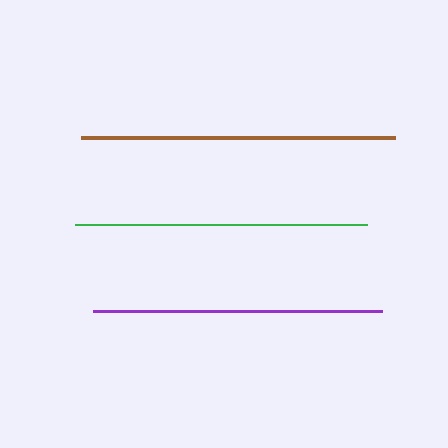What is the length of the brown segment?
The brown segment is approximately 314 pixels long.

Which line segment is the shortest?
The purple line is the shortest at approximately 289 pixels.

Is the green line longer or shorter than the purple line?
The green line is longer than the purple line.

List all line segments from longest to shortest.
From longest to shortest: brown, green, purple.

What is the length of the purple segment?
The purple segment is approximately 289 pixels long.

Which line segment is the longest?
The brown line is the longest at approximately 314 pixels.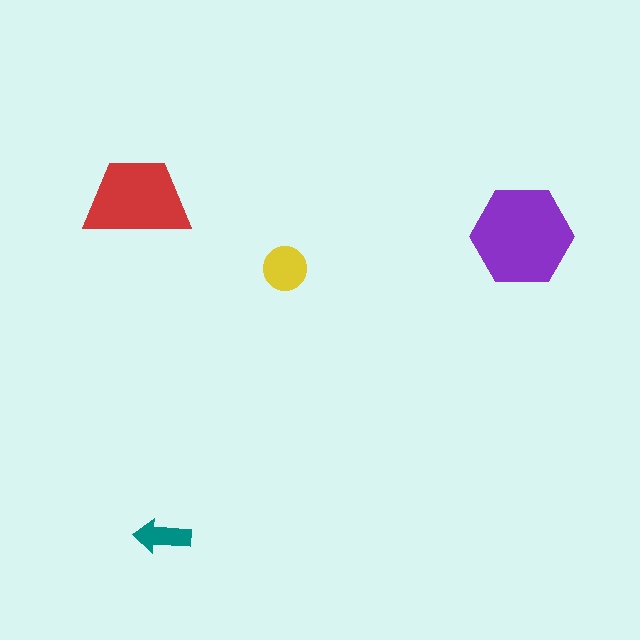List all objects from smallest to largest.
The teal arrow, the yellow circle, the red trapezoid, the purple hexagon.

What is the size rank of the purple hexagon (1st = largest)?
1st.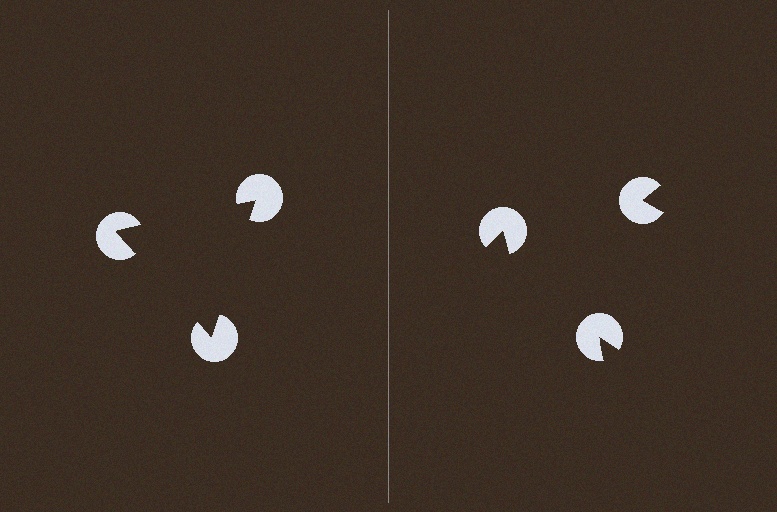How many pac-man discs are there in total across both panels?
6 — 3 on each side.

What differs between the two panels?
The pac-man discs are positioned identically on both sides; only the wedge orientations differ. On the left they align to a triangle; on the right they are misaligned.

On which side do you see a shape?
An illusory triangle appears on the left side. On the right side the wedge cuts are rotated, so no coherent shape forms.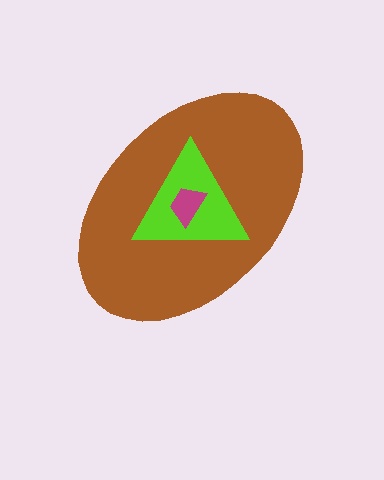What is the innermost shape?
The magenta trapezoid.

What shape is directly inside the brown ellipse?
The lime triangle.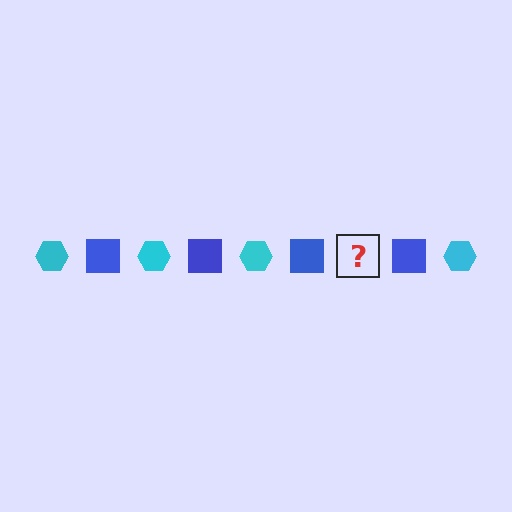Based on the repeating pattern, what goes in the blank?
The blank should be a cyan hexagon.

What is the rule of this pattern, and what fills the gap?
The rule is that the pattern alternates between cyan hexagon and blue square. The gap should be filled with a cyan hexagon.